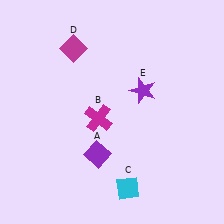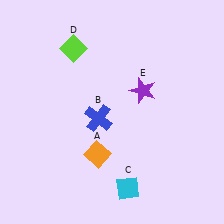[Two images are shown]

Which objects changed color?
A changed from purple to orange. B changed from magenta to blue. D changed from magenta to lime.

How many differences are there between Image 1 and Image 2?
There are 3 differences between the two images.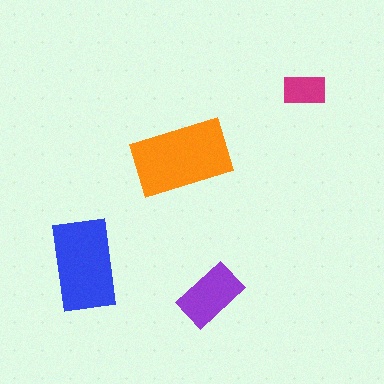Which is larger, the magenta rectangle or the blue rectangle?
The blue one.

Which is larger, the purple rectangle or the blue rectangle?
The blue one.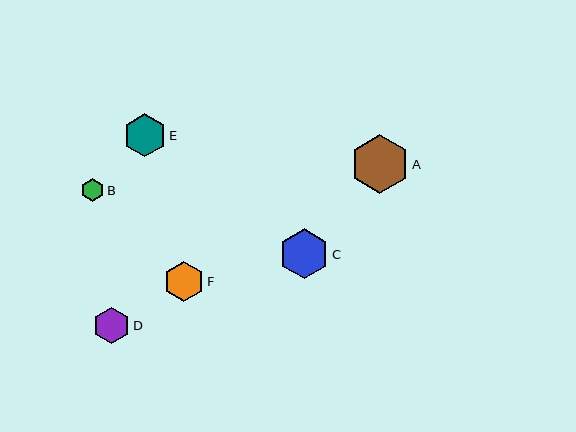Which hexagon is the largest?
Hexagon A is the largest with a size of approximately 59 pixels.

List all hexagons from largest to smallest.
From largest to smallest: A, C, E, F, D, B.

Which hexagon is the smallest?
Hexagon B is the smallest with a size of approximately 23 pixels.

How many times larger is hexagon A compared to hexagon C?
Hexagon A is approximately 1.2 times the size of hexagon C.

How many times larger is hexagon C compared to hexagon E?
Hexagon C is approximately 1.2 times the size of hexagon E.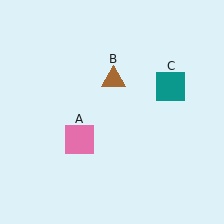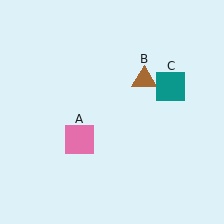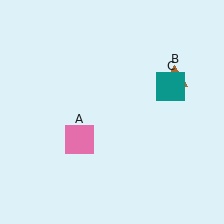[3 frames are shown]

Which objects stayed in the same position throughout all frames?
Pink square (object A) and teal square (object C) remained stationary.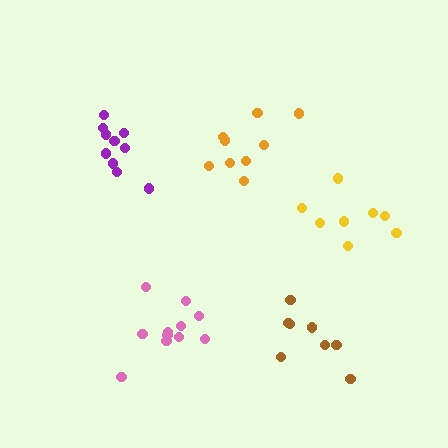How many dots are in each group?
Group 1: 9 dots, Group 2: 11 dots, Group 3: 10 dots, Group 4: 8 dots, Group 5: 8 dots (46 total).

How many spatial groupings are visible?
There are 5 spatial groupings.